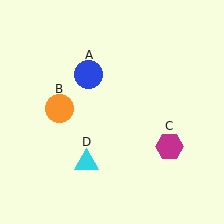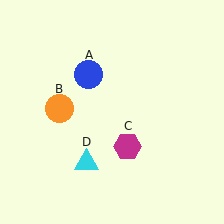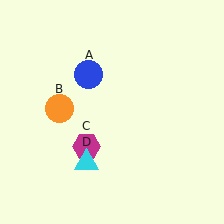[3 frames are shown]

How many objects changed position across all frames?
1 object changed position: magenta hexagon (object C).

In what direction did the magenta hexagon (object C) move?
The magenta hexagon (object C) moved left.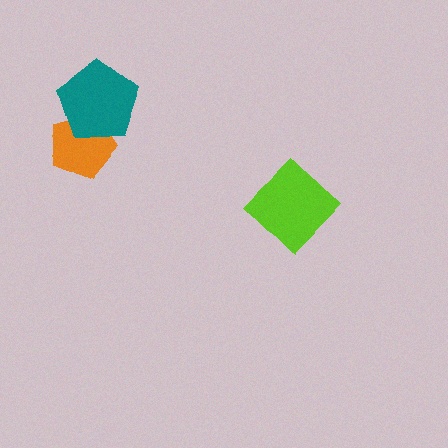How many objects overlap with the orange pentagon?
1 object overlaps with the orange pentagon.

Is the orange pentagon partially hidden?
Yes, it is partially covered by another shape.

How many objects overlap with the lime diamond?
0 objects overlap with the lime diamond.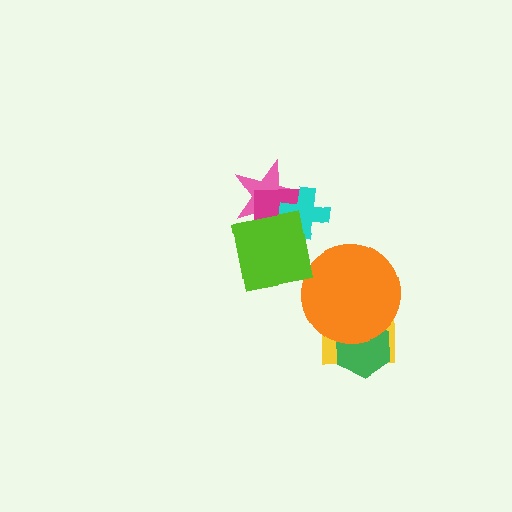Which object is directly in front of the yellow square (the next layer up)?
The green hexagon is directly in front of the yellow square.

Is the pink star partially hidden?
Yes, it is partially covered by another shape.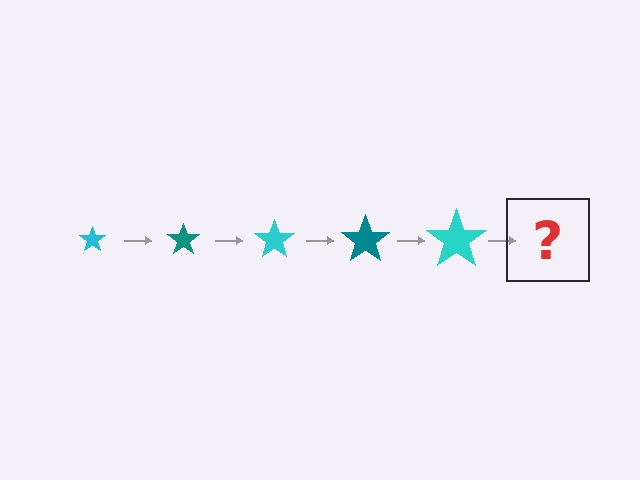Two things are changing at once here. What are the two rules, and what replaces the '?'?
The two rules are that the star grows larger each step and the color cycles through cyan and teal. The '?' should be a teal star, larger than the previous one.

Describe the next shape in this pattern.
It should be a teal star, larger than the previous one.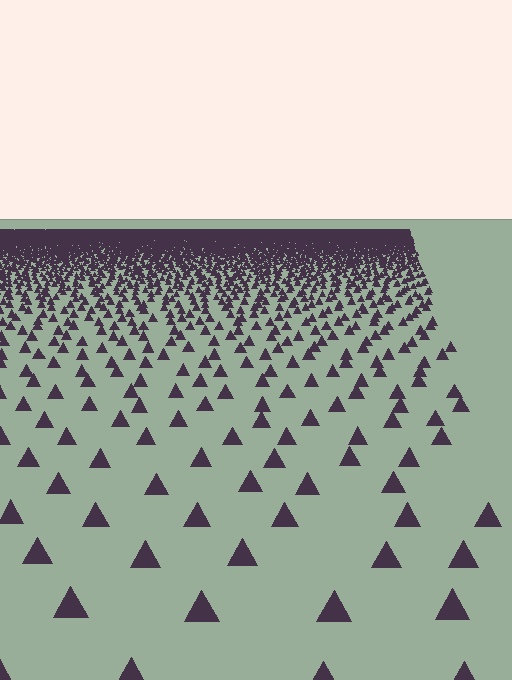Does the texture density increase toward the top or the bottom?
Density increases toward the top.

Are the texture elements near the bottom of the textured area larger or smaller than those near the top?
Larger. Near the bottom, elements are closer to the viewer and appear at a bigger on-screen size.